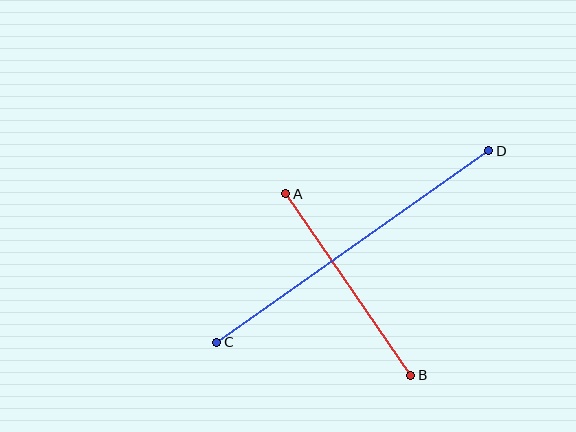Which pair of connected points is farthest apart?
Points C and D are farthest apart.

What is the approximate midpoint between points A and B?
The midpoint is at approximately (348, 285) pixels.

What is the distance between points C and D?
The distance is approximately 332 pixels.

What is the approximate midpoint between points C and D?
The midpoint is at approximately (353, 246) pixels.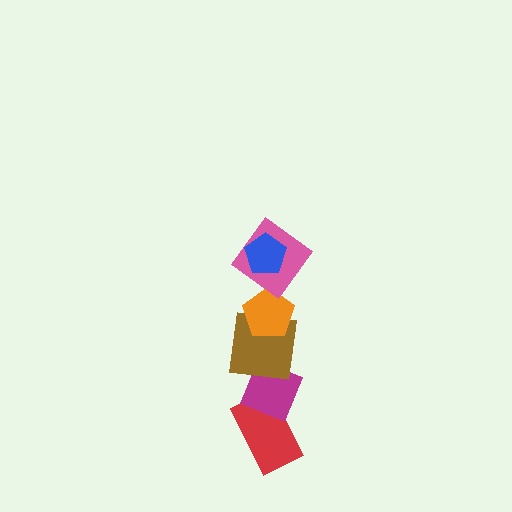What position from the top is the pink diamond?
The pink diamond is 2nd from the top.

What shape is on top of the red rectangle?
The magenta diamond is on top of the red rectangle.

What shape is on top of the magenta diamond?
The brown square is on top of the magenta diamond.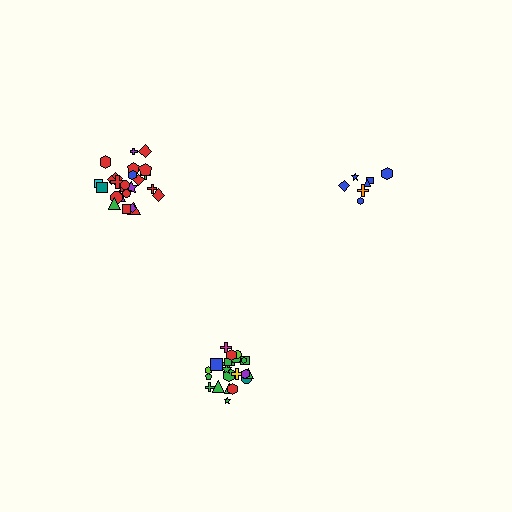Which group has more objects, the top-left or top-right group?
The top-left group.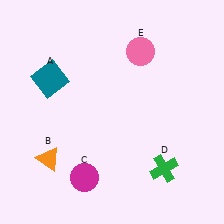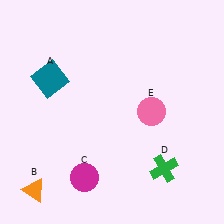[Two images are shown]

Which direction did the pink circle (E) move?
The pink circle (E) moved down.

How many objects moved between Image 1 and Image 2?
2 objects moved between the two images.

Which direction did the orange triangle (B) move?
The orange triangle (B) moved down.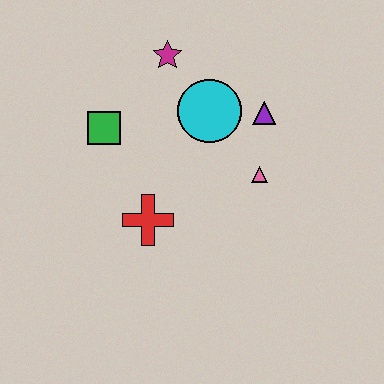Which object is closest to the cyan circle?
The purple triangle is closest to the cyan circle.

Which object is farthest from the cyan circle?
The red cross is farthest from the cyan circle.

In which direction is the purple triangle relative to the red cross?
The purple triangle is to the right of the red cross.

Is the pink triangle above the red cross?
Yes